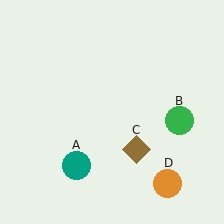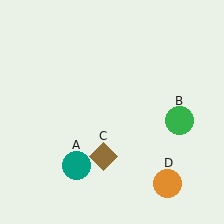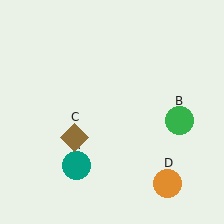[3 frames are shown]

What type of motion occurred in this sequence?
The brown diamond (object C) rotated clockwise around the center of the scene.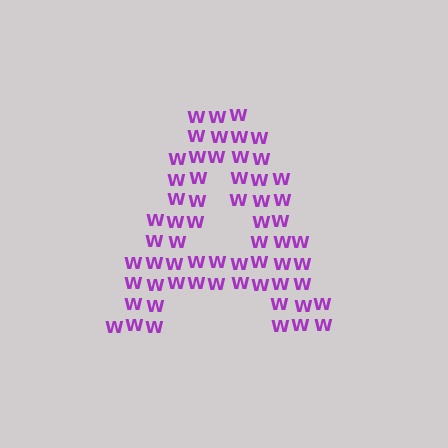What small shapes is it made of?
It is made of small letter W's.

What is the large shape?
The large shape is the letter A.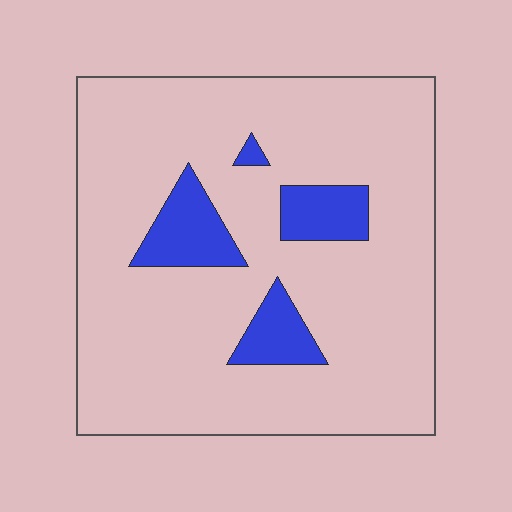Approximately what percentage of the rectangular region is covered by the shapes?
Approximately 15%.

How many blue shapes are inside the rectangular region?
4.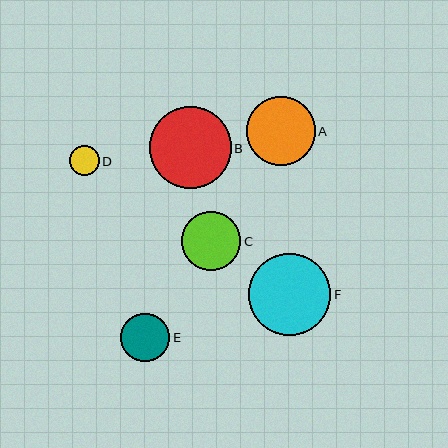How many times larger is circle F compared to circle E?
Circle F is approximately 1.7 times the size of circle E.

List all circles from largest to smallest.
From largest to smallest: F, B, A, C, E, D.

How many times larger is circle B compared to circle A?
Circle B is approximately 1.2 times the size of circle A.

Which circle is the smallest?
Circle D is the smallest with a size of approximately 30 pixels.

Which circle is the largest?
Circle F is the largest with a size of approximately 82 pixels.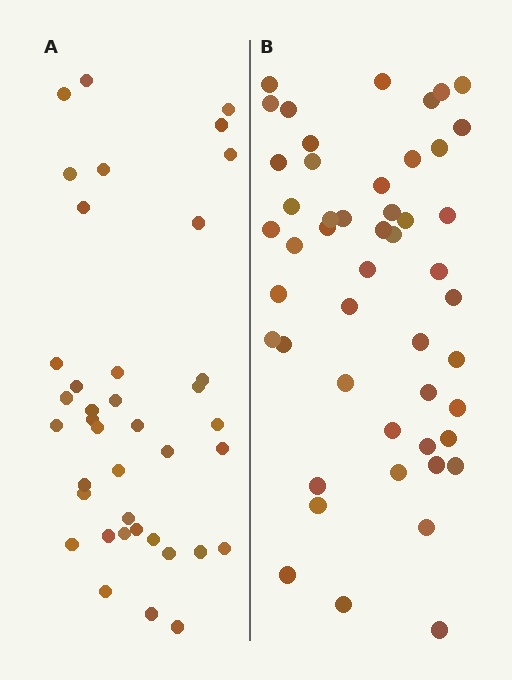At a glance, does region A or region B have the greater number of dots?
Region B (the right region) has more dots.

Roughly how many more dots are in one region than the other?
Region B has roughly 10 or so more dots than region A.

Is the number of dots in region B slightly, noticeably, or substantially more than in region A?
Region B has noticeably more, but not dramatically so. The ratio is roughly 1.3 to 1.